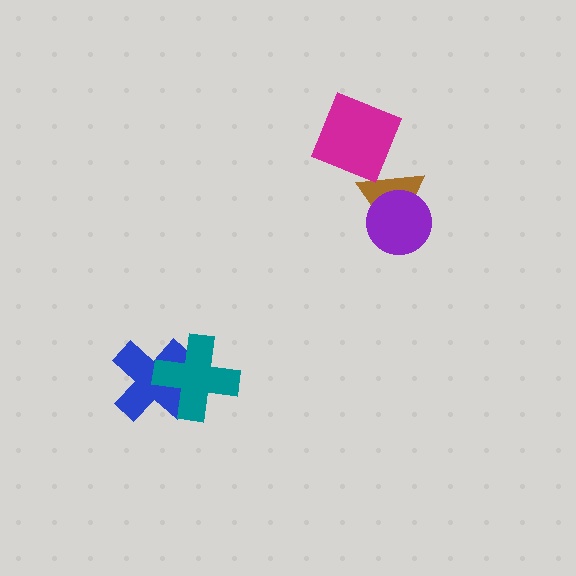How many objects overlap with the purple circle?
1 object overlaps with the purple circle.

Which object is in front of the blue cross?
The teal cross is in front of the blue cross.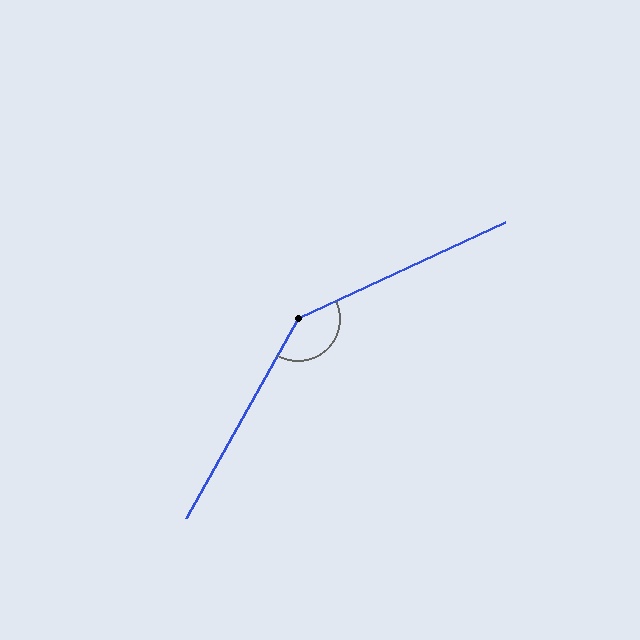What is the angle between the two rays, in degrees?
Approximately 144 degrees.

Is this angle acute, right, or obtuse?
It is obtuse.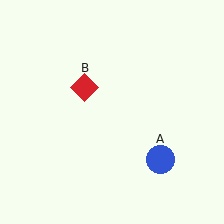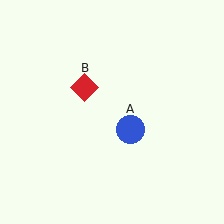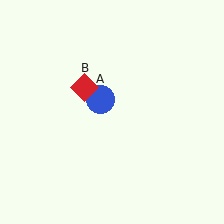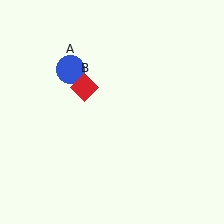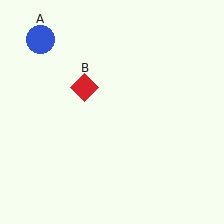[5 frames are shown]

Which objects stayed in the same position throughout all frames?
Red diamond (object B) remained stationary.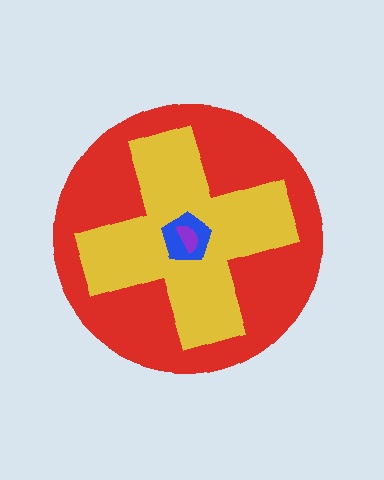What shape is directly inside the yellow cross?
The blue pentagon.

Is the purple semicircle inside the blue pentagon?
Yes.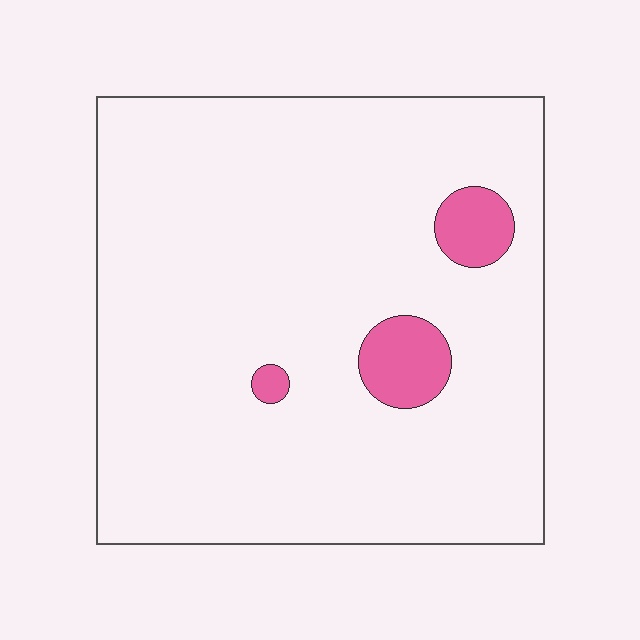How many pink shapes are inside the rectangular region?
3.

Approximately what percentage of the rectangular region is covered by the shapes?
Approximately 5%.